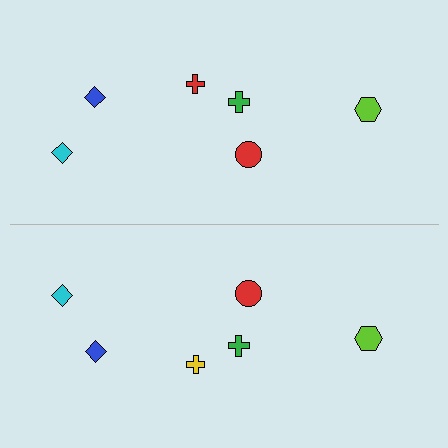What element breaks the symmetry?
The yellow cross on the bottom side breaks the symmetry — its mirror counterpart is red.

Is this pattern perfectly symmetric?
No, the pattern is not perfectly symmetric. The yellow cross on the bottom side breaks the symmetry — its mirror counterpart is red.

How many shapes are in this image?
There are 12 shapes in this image.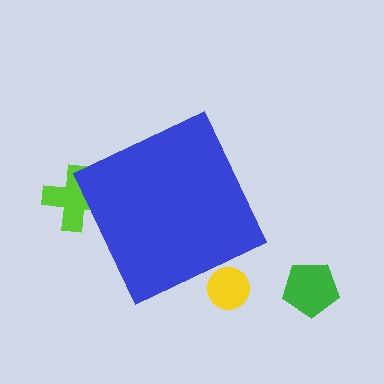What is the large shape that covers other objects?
A blue diamond.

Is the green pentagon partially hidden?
No, the green pentagon is fully visible.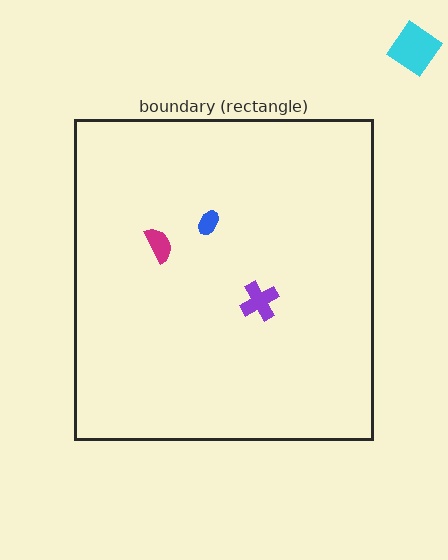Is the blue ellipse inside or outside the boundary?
Inside.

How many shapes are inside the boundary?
3 inside, 1 outside.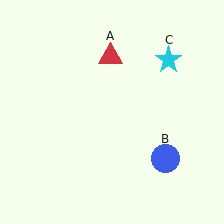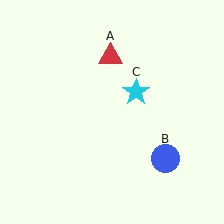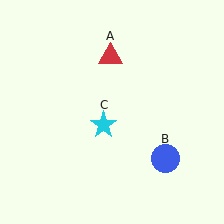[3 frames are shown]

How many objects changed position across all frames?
1 object changed position: cyan star (object C).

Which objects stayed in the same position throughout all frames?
Red triangle (object A) and blue circle (object B) remained stationary.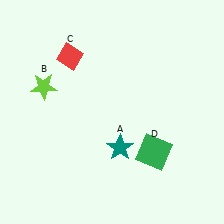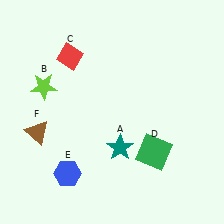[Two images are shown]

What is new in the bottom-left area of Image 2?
A brown triangle (F) was added in the bottom-left area of Image 2.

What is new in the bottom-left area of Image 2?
A blue hexagon (E) was added in the bottom-left area of Image 2.